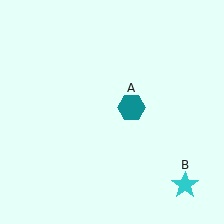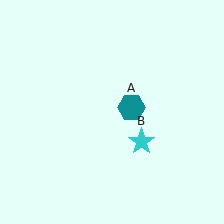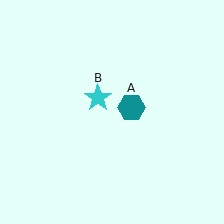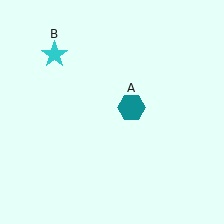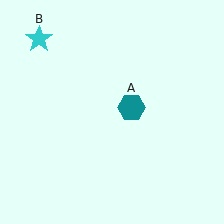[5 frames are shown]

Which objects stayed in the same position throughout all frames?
Teal hexagon (object A) remained stationary.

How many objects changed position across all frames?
1 object changed position: cyan star (object B).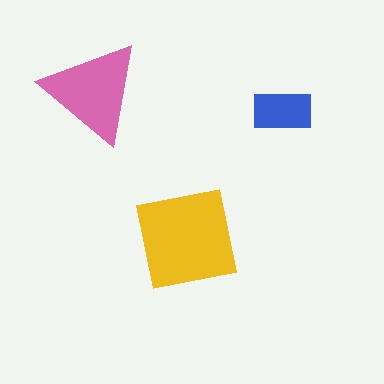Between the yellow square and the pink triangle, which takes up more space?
The yellow square.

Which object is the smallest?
The blue rectangle.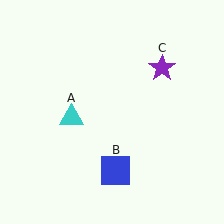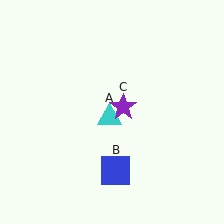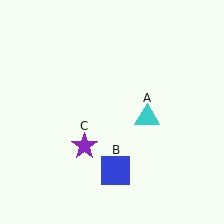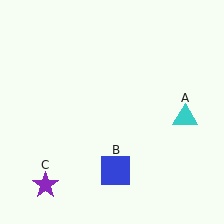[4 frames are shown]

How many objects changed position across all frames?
2 objects changed position: cyan triangle (object A), purple star (object C).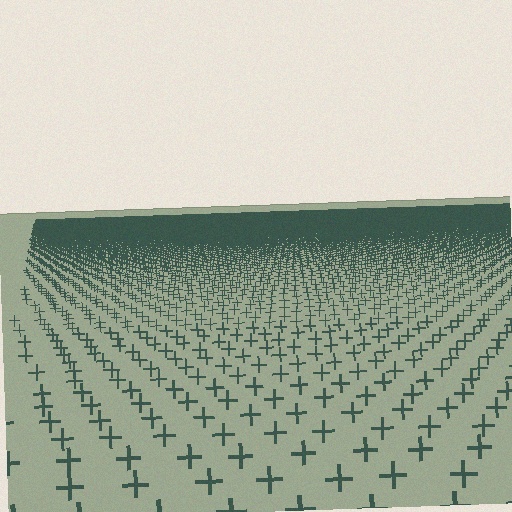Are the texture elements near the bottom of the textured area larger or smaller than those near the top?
Larger. Near the bottom, elements are closer to the viewer and appear at a bigger on-screen size.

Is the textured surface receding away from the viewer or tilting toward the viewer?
The surface is receding away from the viewer. Texture elements get smaller and denser toward the top.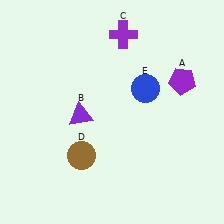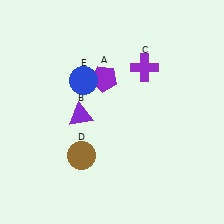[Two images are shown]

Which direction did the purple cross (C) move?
The purple cross (C) moved down.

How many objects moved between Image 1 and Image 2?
3 objects moved between the two images.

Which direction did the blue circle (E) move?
The blue circle (E) moved left.